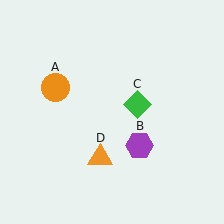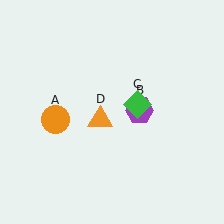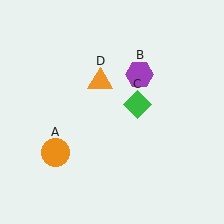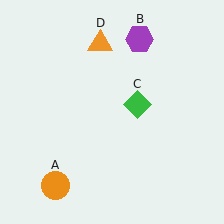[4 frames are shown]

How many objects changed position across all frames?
3 objects changed position: orange circle (object A), purple hexagon (object B), orange triangle (object D).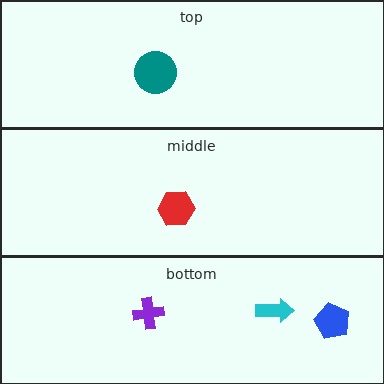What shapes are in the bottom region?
The cyan arrow, the blue pentagon, the purple cross.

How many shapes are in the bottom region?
3.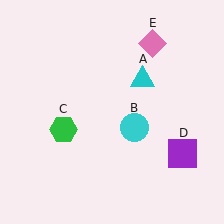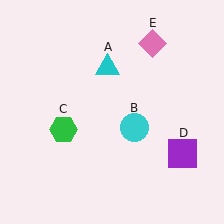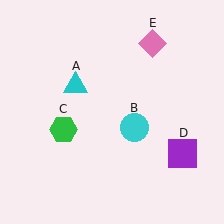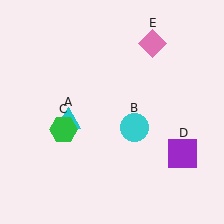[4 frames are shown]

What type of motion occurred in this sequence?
The cyan triangle (object A) rotated counterclockwise around the center of the scene.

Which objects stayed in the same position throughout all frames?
Cyan circle (object B) and green hexagon (object C) and purple square (object D) and pink diamond (object E) remained stationary.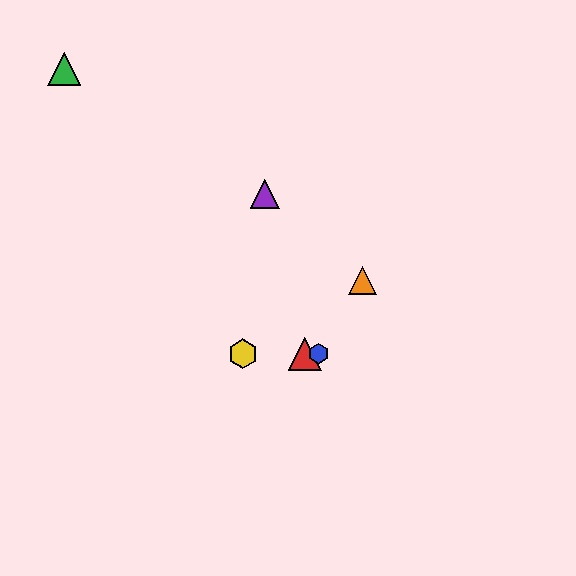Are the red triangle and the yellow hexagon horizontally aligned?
Yes, both are at y≈354.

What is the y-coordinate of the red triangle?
The red triangle is at y≈354.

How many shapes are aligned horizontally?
3 shapes (the red triangle, the blue hexagon, the yellow hexagon) are aligned horizontally.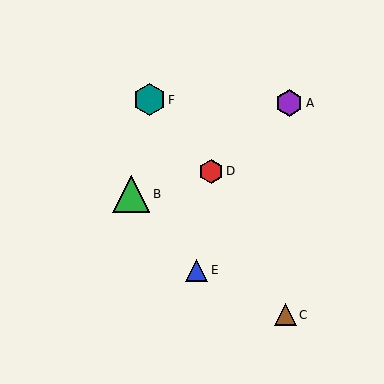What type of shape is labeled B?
Shape B is a green triangle.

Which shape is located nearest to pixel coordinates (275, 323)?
The brown triangle (labeled C) at (285, 315) is nearest to that location.